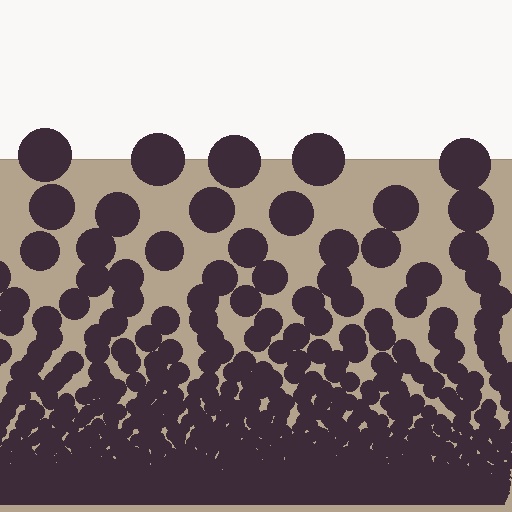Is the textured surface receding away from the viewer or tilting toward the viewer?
The surface appears to tilt toward the viewer. Texture elements get larger and sparser toward the top.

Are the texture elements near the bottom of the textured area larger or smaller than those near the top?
Smaller. The gradient is inverted — elements near the bottom are smaller and denser.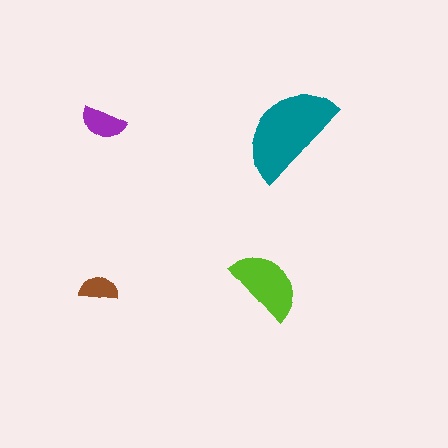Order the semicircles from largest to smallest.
the teal one, the lime one, the purple one, the brown one.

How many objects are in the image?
There are 4 objects in the image.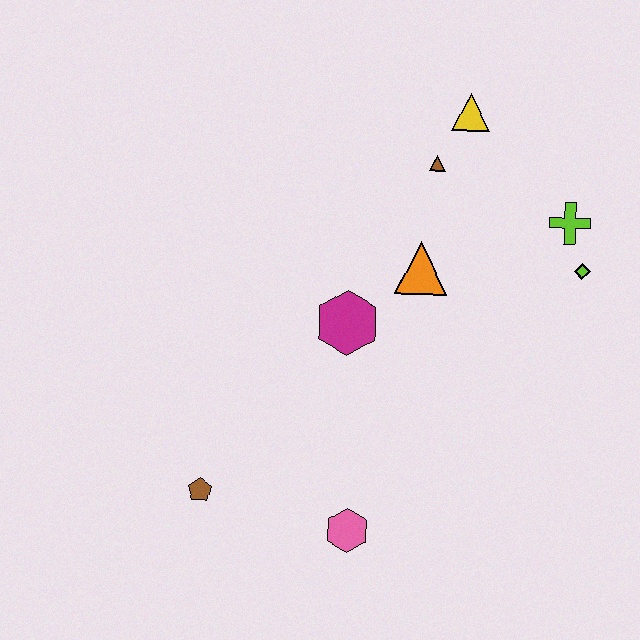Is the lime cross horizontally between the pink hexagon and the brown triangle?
No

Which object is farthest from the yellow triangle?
The brown pentagon is farthest from the yellow triangle.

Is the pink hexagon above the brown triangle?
No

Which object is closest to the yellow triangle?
The brown triangle is closest to the yellow triangle.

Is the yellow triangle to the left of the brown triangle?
No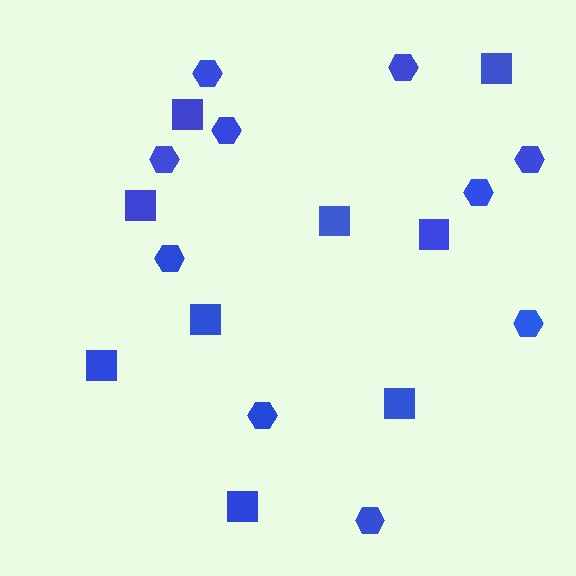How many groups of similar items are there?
There are 2 groups: one group of hexagons (10) and one group of squares (9).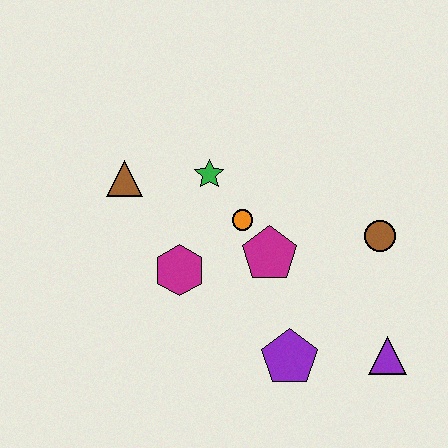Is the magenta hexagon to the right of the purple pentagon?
No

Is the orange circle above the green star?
No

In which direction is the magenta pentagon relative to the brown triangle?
The magenta pentagon is to the right of the brown triangle.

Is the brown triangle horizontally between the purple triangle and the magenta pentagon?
No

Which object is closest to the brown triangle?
The green star is closest to the brown triangle.